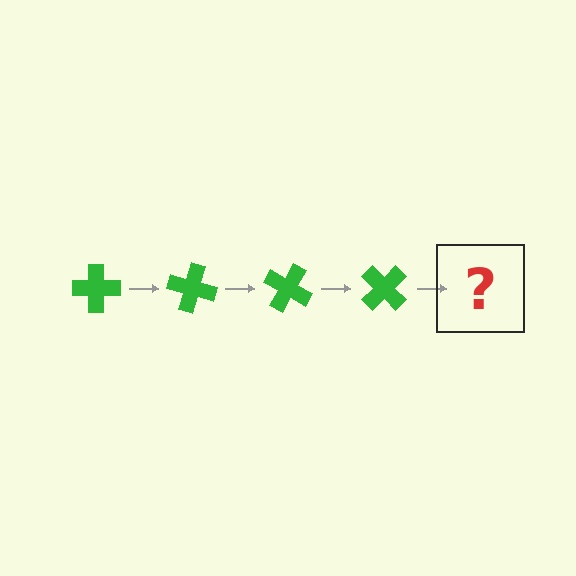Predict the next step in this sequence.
The next step is a green cross rotated 60 degrees.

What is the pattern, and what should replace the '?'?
The pattern is that the cross rotates 15 degrees each step. The '?' should be a green cross rotated 60 degrees.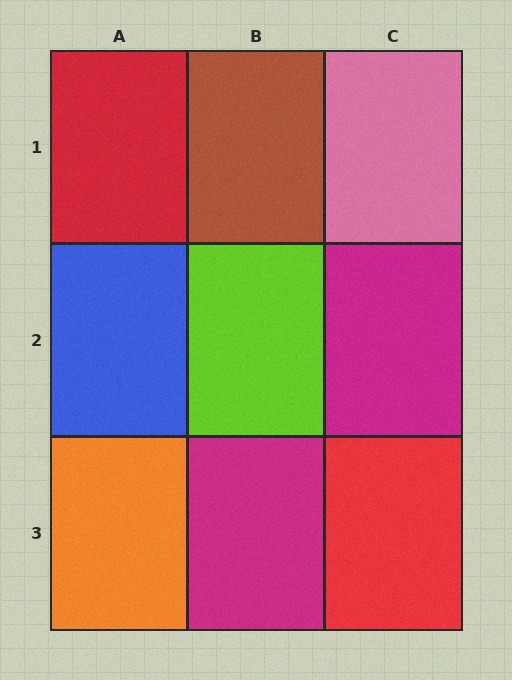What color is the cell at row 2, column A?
Blue.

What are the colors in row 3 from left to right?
Orange, magenta, red.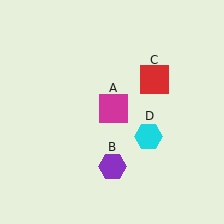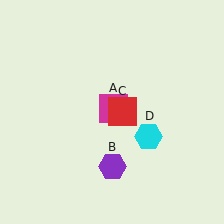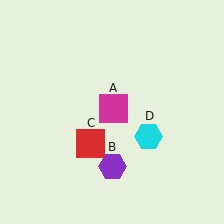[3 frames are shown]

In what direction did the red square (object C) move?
The red square (object C) moved down and to the left.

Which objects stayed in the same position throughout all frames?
Magenta square (object A) and purple hexagon (object B) and cyan hexagon (object D) remained stationary.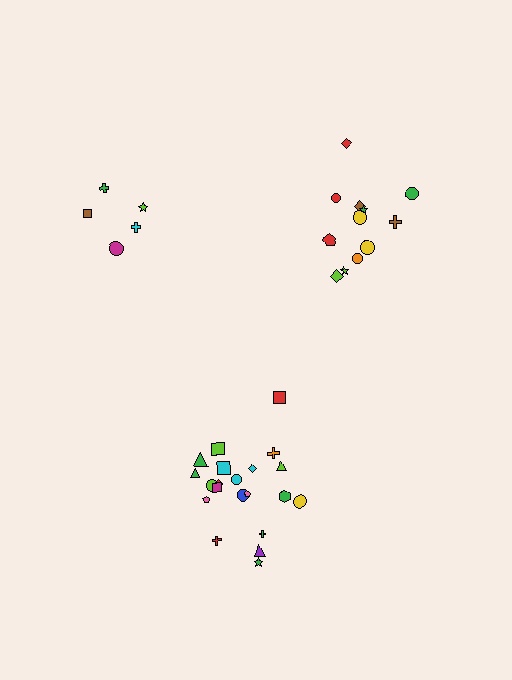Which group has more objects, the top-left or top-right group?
The top-right group.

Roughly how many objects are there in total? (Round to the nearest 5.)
Roughly 40 objects in total.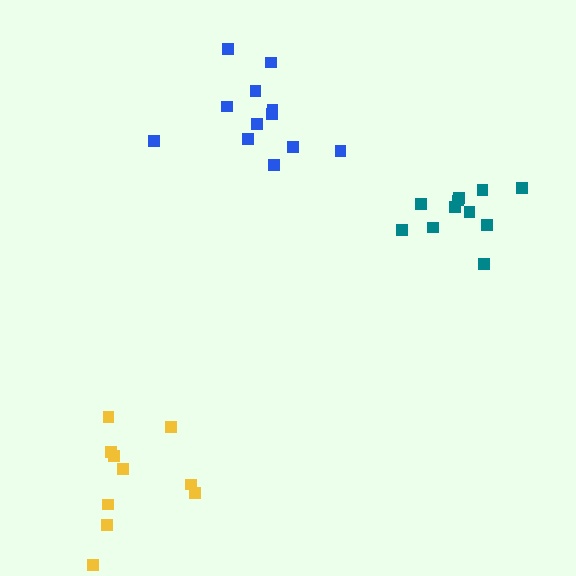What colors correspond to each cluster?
The clusters are colored: teal, blue, yellow.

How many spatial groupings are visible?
There are 3 spatial groupings.